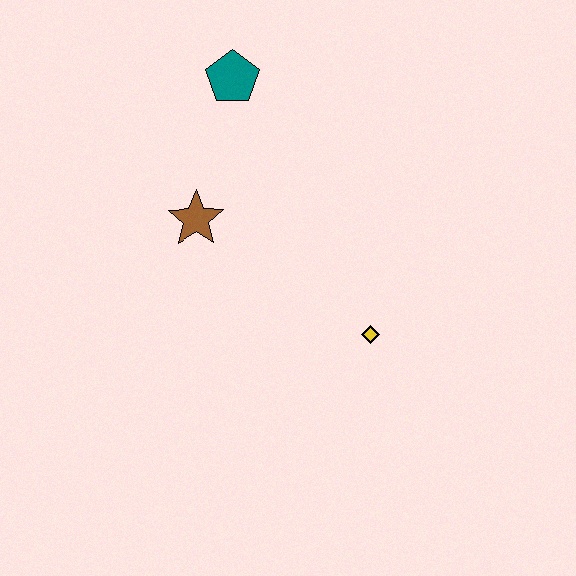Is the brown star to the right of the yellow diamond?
No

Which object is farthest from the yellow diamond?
The teal pentagon is farthest from the yellow diamond.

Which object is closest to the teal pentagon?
The brown star is closest to the teal pentagon.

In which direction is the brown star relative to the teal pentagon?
The brown star is below the teal pentagon.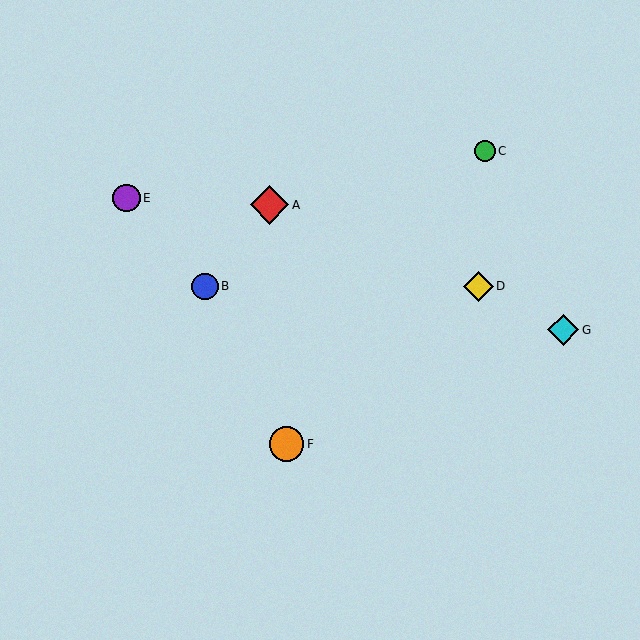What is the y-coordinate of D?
Object D is at y≈286.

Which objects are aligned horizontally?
Objects B, D are aligned horizontally.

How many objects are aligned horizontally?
2 objects (B, D) are aligned horizontally.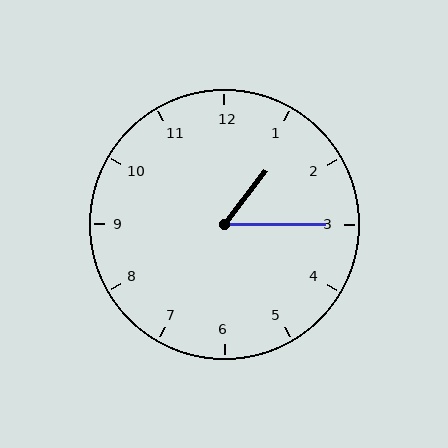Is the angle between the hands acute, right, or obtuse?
It is acute.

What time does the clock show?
1:15.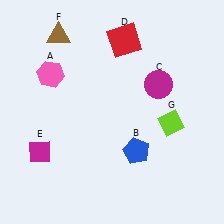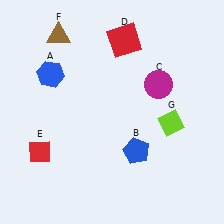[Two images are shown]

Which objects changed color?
A changed from pink to blue. E changed from magenta to red.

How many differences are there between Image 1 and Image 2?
There are 2 differences between the two images.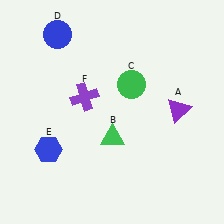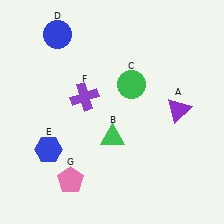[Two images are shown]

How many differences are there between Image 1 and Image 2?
There is 1 difference between the two images.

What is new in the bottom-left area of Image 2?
A pink pentagon (G) was added in the bottom-left area of Image 2.